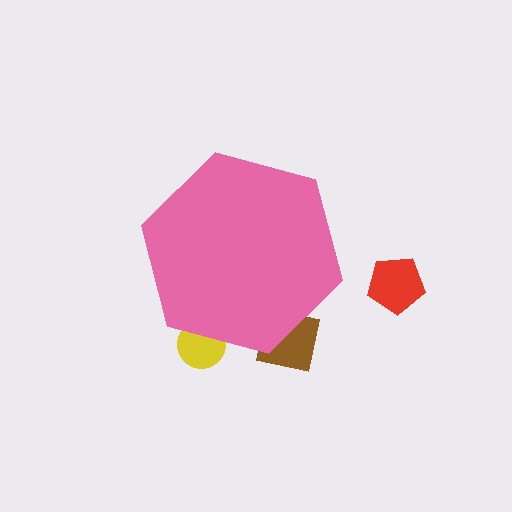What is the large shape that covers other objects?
A pink hexagon.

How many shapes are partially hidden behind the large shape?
2 shapes are partially hidden.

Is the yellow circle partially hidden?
Yes, the yellow circle is partially hidden behind the pink hexagon.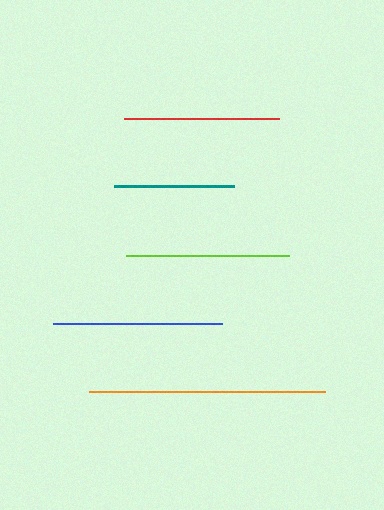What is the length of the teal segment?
The teal segment is approximately 120 pixels long.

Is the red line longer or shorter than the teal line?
The red line is longer than the teal line.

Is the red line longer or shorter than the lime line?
The lime line is longer than the red line.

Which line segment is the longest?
The orange line is the longest at approximately 236 pixels.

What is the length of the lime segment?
The lime segment is approximately 163 pixels long.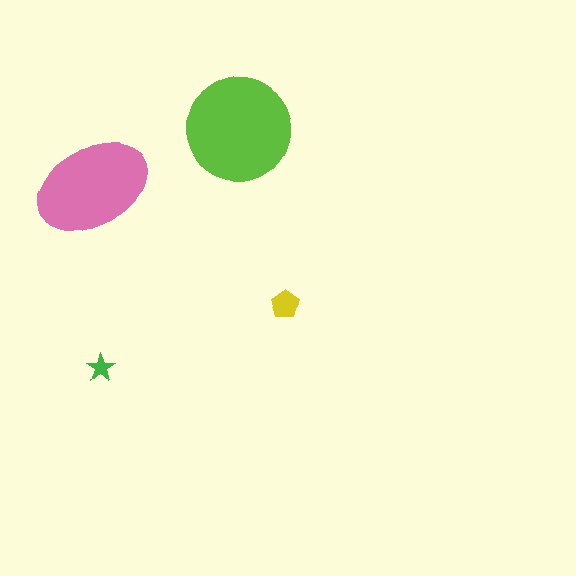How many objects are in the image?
There are 4 objects in the image.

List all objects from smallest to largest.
The green star, the yellow pentagon, the pink ellipse, the lime circle.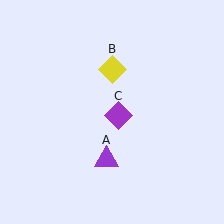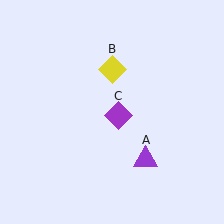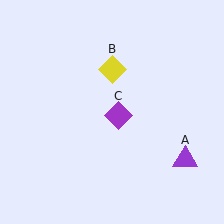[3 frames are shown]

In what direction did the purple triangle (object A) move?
The purple triangle (object A) moved right.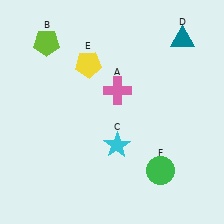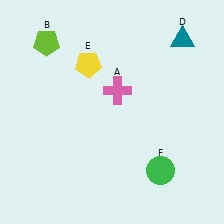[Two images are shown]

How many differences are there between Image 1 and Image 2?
There is 1 difference between the two images.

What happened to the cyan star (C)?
The cyan star (C) was removed in Image 2. It was in the bottom-right area of Image 1.